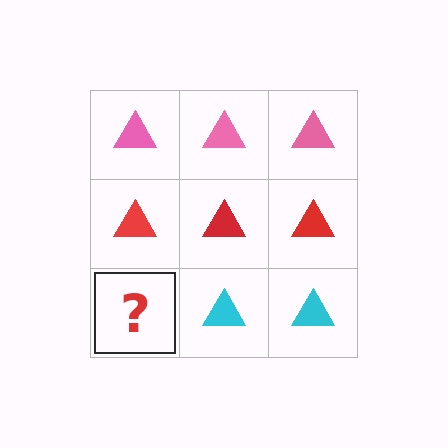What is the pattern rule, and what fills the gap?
The rule is that each row has a consistent color. The gap should be filled with a cyan triangle.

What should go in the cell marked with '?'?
The missing cell should contain a cyan triangle.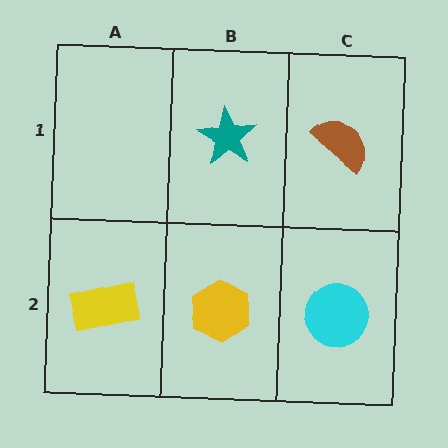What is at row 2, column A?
A yellow rectangle.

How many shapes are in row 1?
2 shapes.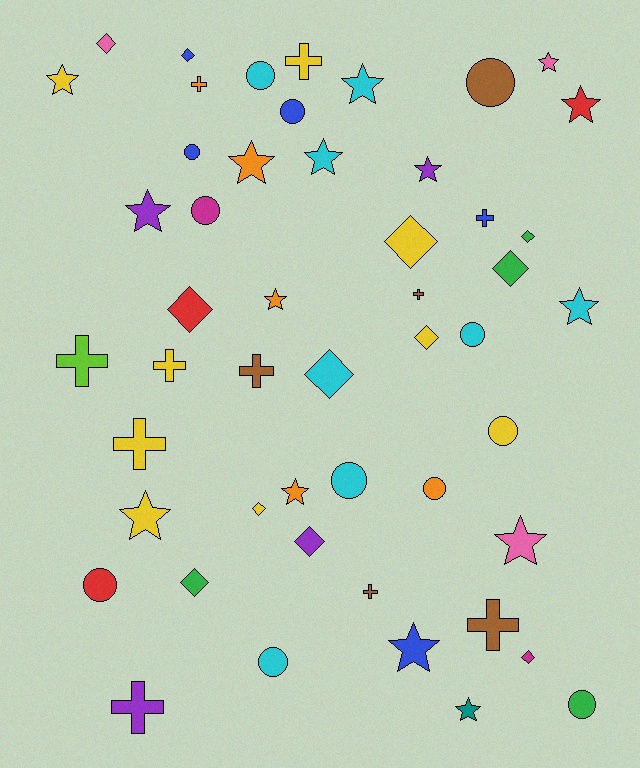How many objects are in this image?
There are 50 objects.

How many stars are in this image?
There are 15 stars.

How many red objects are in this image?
There are 3 red objects.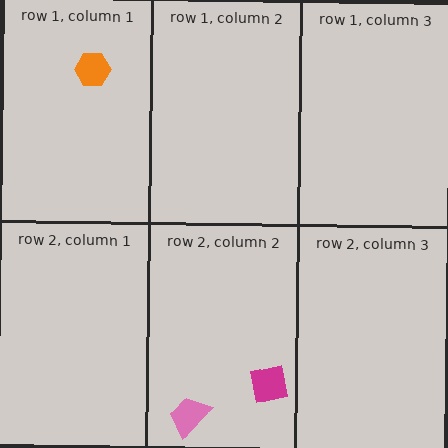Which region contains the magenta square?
The row 2, column 2 region.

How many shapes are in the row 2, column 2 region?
2.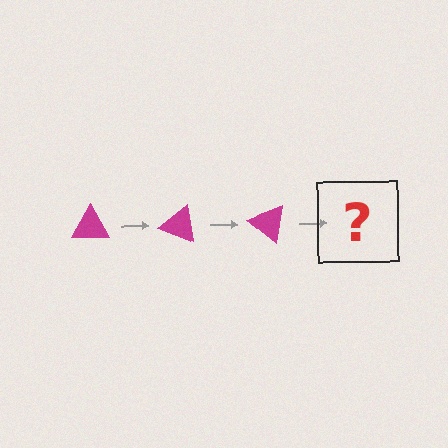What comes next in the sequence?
The next element should be a magenta triangle rotated 60 degrees.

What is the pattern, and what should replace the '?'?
The pattern is that the triangle rotates 20 degrees each step. The '?' should be a magenta triangle rotated 60 degrees.